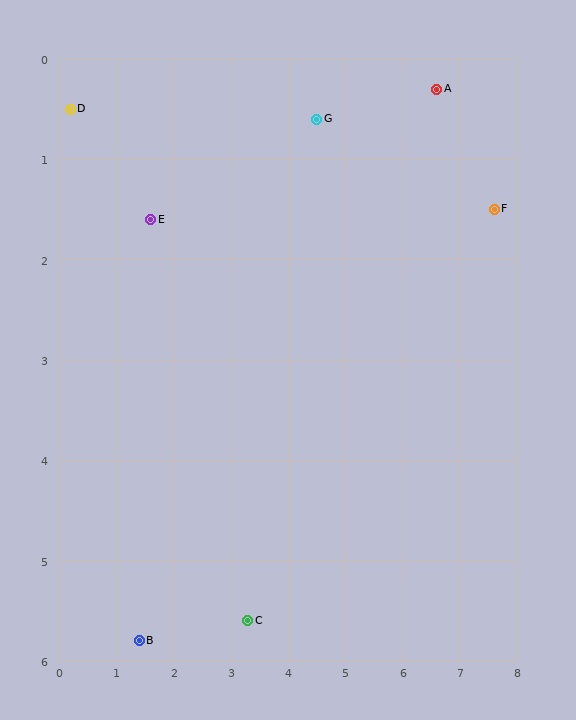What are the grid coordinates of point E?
Point E is at approximately (1.6, 1.6).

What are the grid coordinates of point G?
Point G is at approximately (4.5, 0.6).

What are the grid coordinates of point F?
Point F is at approximately (7.6, 1.5).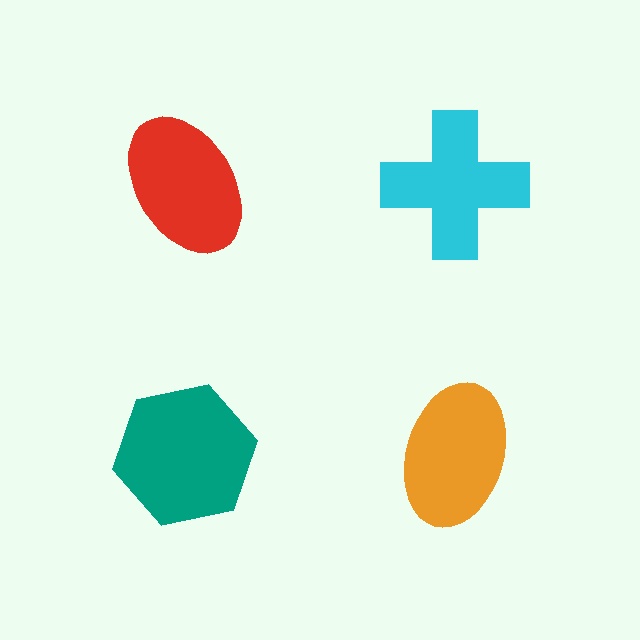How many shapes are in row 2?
2 shapes.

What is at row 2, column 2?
An orange ellipse.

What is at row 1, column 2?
A cyan cross.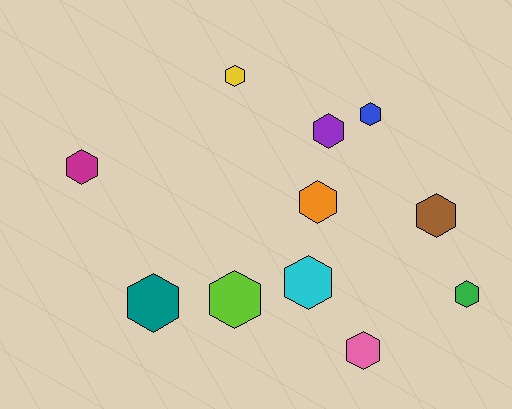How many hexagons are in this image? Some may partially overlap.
There are 11 hexagons.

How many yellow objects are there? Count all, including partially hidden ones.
There is 1 yellow object.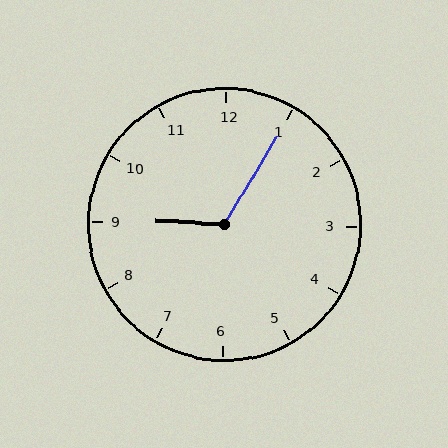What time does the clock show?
9:05.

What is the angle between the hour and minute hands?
Approximately 118 degrees.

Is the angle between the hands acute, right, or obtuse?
It is obtuse.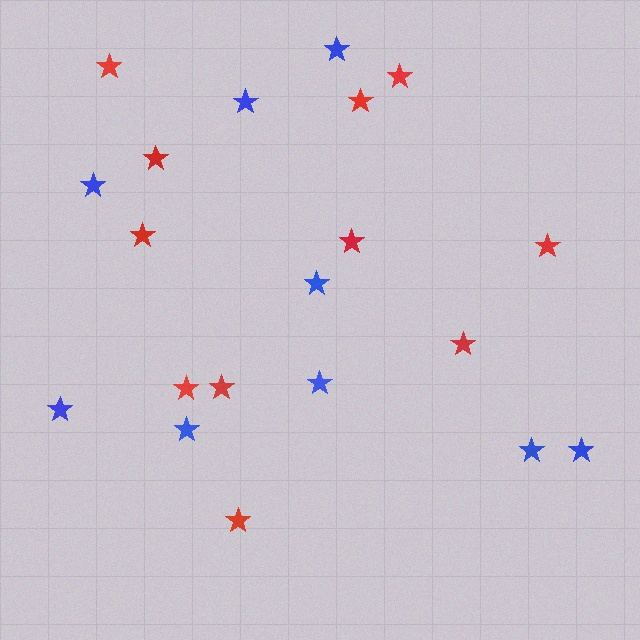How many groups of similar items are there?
There are 2 groups: one group of red stars (11) and one group of blue stars (9).